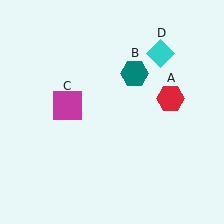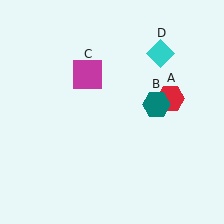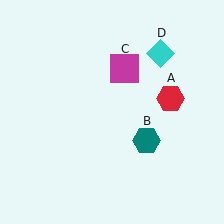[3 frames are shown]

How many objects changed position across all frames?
2 objects changed position: teal hexagon (object B), magenta square (object C).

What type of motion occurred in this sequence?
The teal hexagon (object B), magenta square (object C) rotated clockwise around the center of the scene.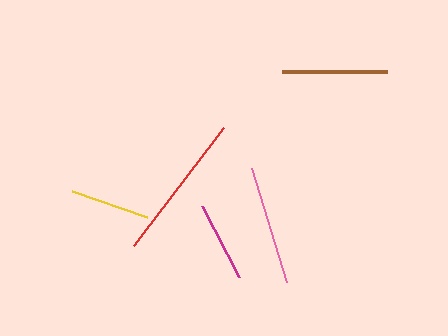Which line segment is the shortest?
The yellow line is the shortest at approximately 78 pixels.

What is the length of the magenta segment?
The magenta segment is approximately 79 pixels long.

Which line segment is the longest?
The red line is the longest at approximately 149 pixels.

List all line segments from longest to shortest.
From longest to shortest: red, pink, brown, magenta, yellow.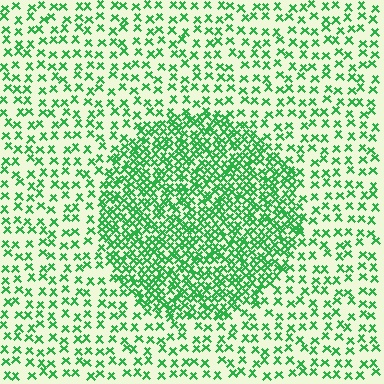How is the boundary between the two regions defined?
The boundary is defined by a change in element density (approximately 2.5x ratio). All elements are the same color, size, and shape.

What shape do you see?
I see a circle.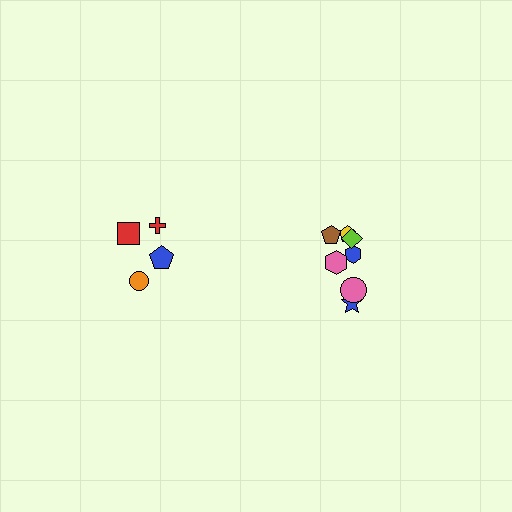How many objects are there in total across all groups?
There are 11 objects.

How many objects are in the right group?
There are 7 objects.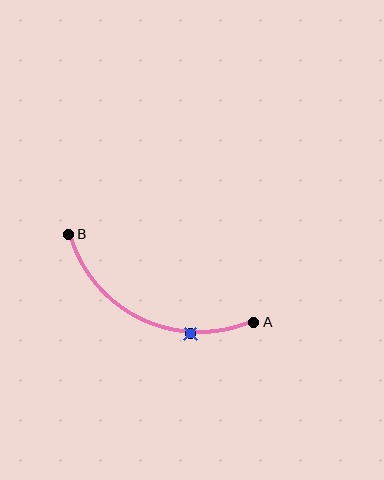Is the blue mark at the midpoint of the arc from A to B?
No. The blue mark lies on the arc but is closer to endpoint A. The arc midpoint would be at the point on the curve equidistant along the arc from both A and B.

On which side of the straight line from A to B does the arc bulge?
The arc bulges below the straight line connecting A and B.